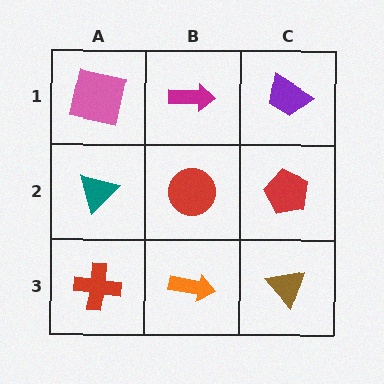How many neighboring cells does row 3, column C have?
2.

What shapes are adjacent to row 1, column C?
A red pentagon (row 2, column C), a magenta arrow (row 1, column B).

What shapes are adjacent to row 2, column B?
A magenta arrow (row 1, column B), an orange arrow (row 3, column B), a teal triangle (row 2, column A), a red pentagon (row 2, column C).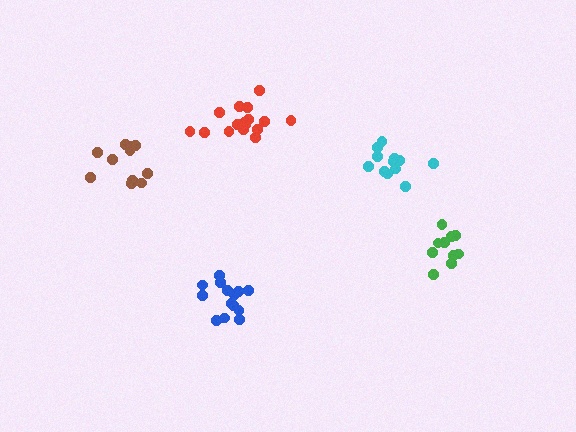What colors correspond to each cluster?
The clusters are colored: cyan, red, green, brown, blue.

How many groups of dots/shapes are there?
There are 5 groups.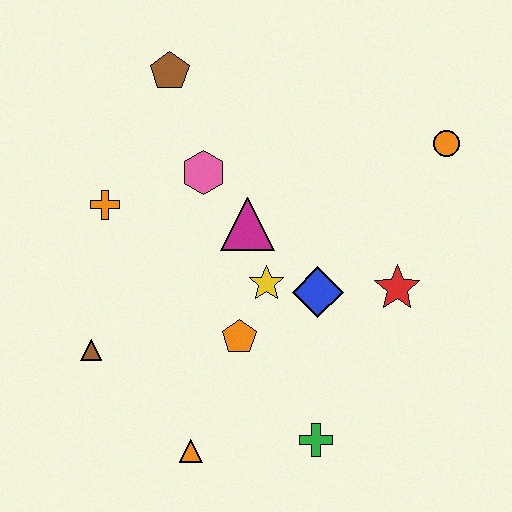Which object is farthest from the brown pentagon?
The green cross is farthest from the brown pentagon.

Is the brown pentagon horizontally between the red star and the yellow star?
No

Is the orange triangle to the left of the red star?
Yes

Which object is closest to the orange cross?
The pink hexagon is closest to the orange cross.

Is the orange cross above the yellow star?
Yes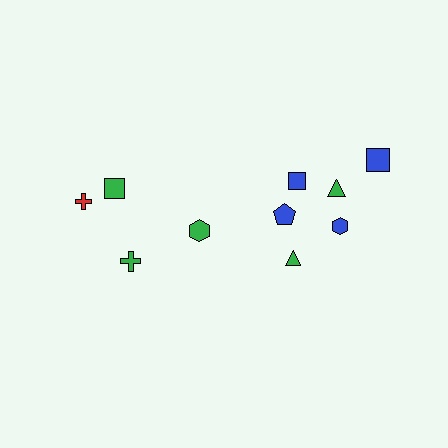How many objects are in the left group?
There are 4 objects.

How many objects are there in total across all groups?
There are 10 objects.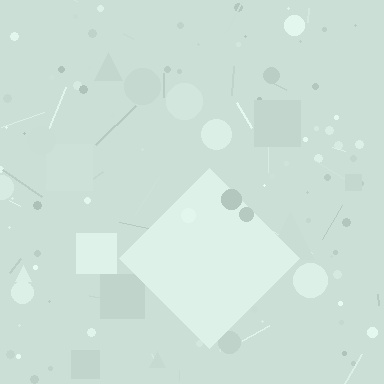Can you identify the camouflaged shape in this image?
The camouflaged shape is a diamond.